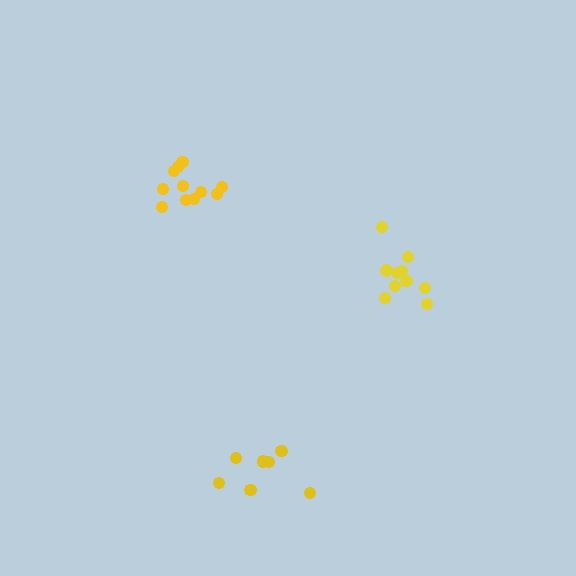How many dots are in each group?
Group 1: 11 dots, Group 2: 7 dots, Group 3: 10 dots (28 total).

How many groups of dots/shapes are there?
There are 3 groups.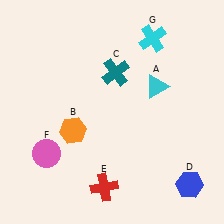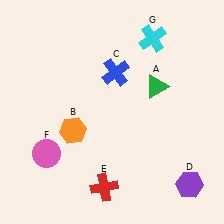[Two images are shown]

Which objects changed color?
A changed from cyan to green. C changed from teal to blue. D changed from blue to purple.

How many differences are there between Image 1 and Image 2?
There are 3 differences between the two images.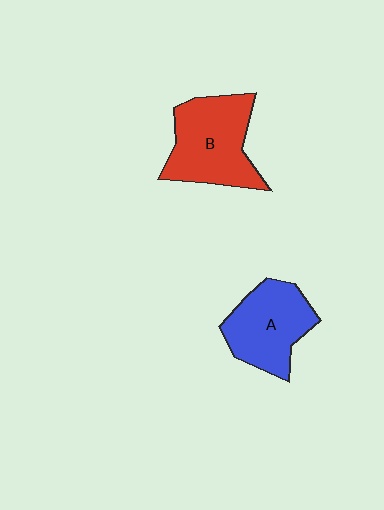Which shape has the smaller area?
Shape A (blue).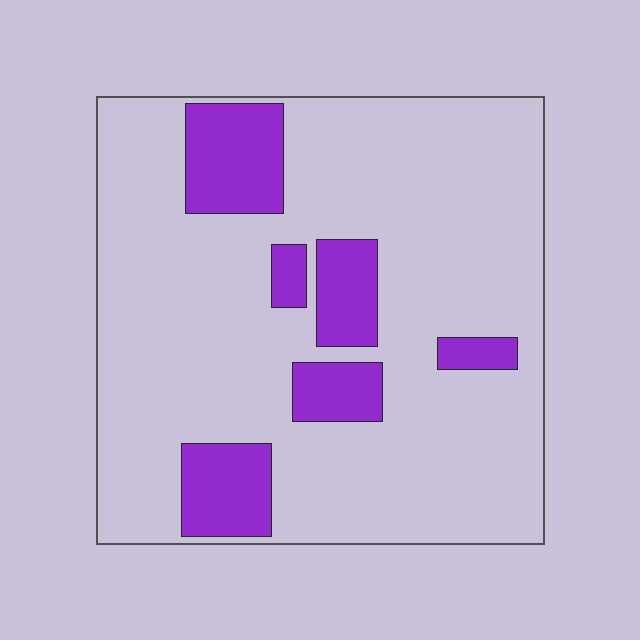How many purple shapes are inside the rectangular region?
6.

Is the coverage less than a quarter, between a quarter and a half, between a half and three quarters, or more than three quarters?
Less than a quarter.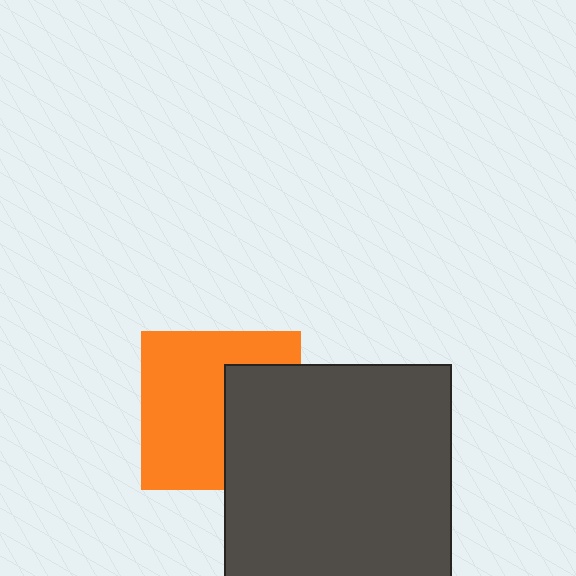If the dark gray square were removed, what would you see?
You would see the complete orange square.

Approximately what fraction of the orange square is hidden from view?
Roughly 39% of the orange square is hidden behind the dark gray square.